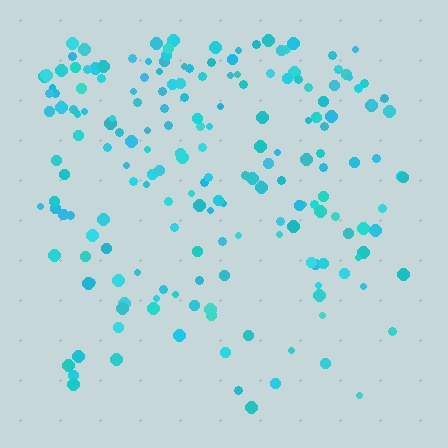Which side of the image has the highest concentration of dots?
The top.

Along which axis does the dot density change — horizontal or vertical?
Vertical.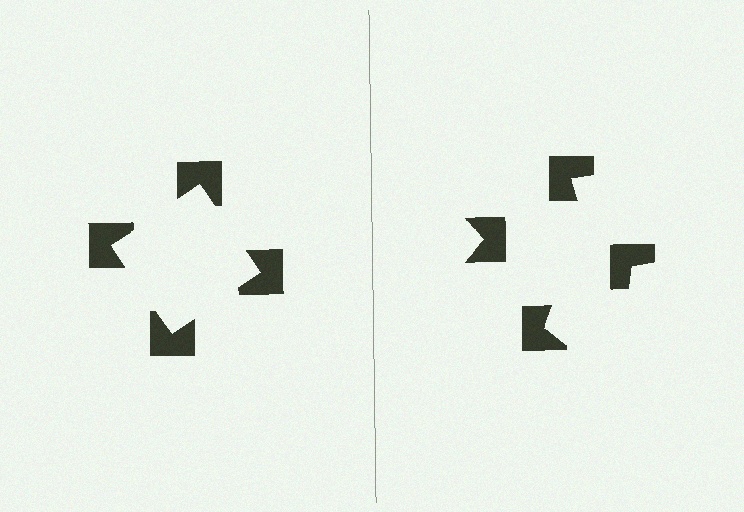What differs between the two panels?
The notched squares are positioned identically on both sides; only the wedge orientations differ. On the left they align to a square; on the right they are misaligned.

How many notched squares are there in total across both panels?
8 — 4 on each side.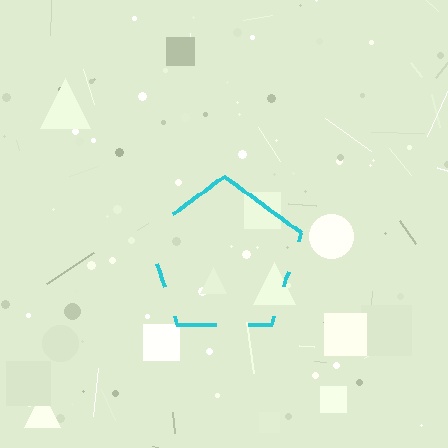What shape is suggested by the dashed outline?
The dashed outline suggests a pentagon.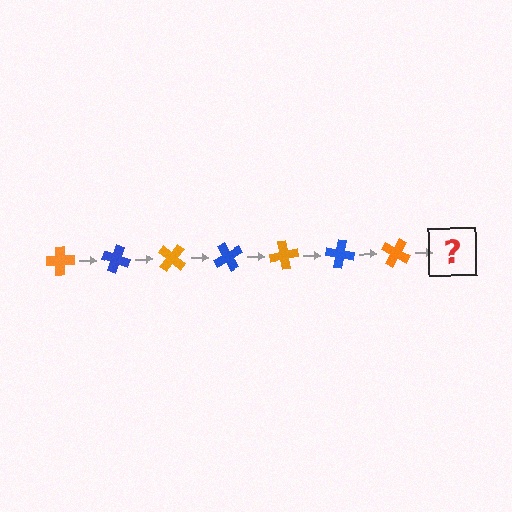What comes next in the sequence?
The next element should be a blue cross, rotated 140 degrees from the start.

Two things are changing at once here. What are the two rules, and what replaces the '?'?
The two rules are that it rotates 20 degrees each step and the color cycles through orange and blue. The '?' should be a blue cross, rotated 140 degrees from the start.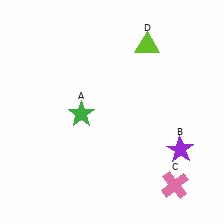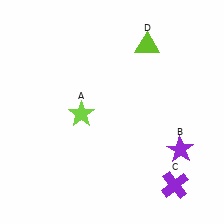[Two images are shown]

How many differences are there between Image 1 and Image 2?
There are 2 differences between the two images.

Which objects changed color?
A changed from green to lime. C changed from pink to purple.